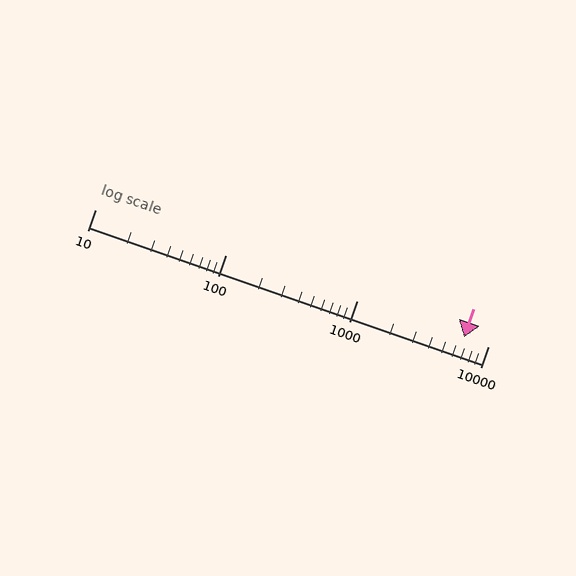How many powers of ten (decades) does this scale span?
The scale spans 3 decades, from 10 to 10000.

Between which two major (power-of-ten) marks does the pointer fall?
The pointer is between 1000 and 10000.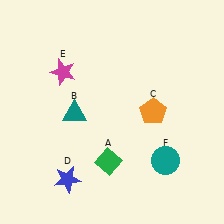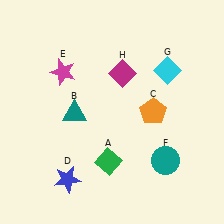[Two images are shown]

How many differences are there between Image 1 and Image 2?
There are 2 differences between the two images.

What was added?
A cyan diamond (G), a magenta diamond (H) were added in Image 2.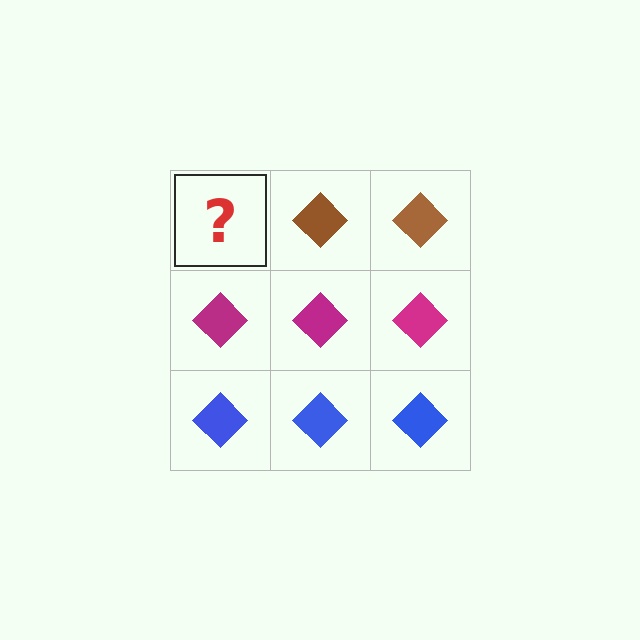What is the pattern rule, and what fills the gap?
The rule is that each row has a consistent color. The gap should be filled with a brown diamond.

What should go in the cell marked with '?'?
The missing cell should contain a brown diamond.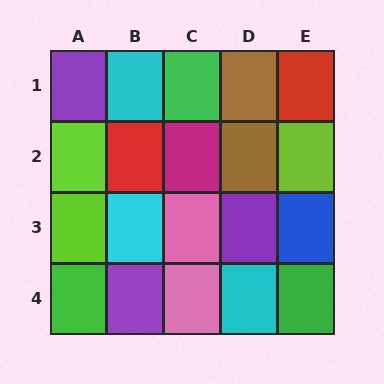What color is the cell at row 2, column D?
Brown.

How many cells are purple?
3 cells are purple.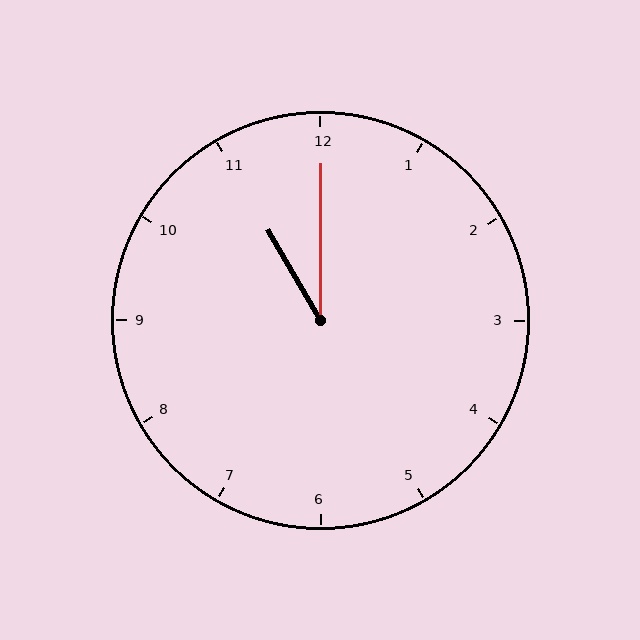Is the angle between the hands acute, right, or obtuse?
It is acute.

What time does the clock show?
11:00.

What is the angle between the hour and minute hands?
Approximately 30 degrees.